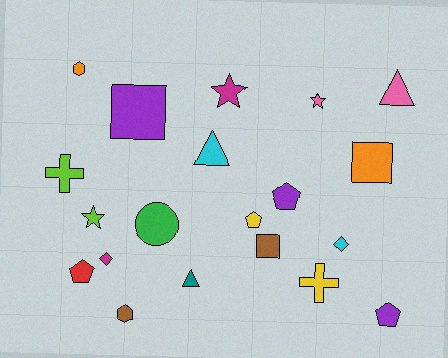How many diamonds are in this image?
There are 2 diamonds.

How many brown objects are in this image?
There are 2 brown objects.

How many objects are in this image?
There are 20 objects.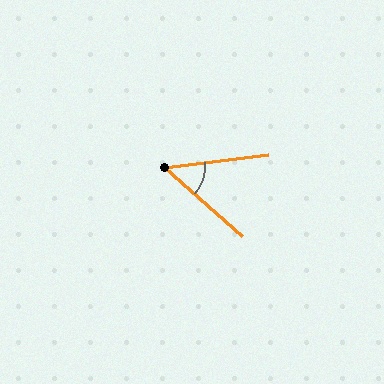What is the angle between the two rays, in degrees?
Approximately 49 degrees.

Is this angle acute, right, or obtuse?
It is acute.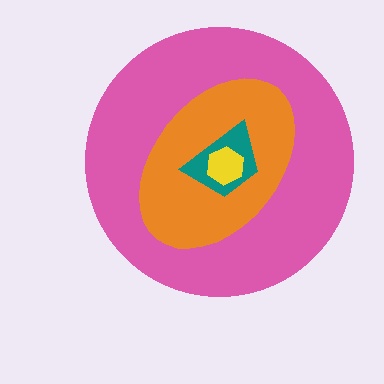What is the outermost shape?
The pink circle.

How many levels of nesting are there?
4.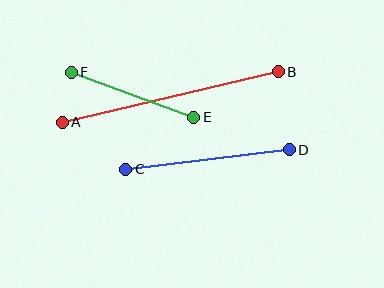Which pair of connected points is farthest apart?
Points A and B are farthest apart.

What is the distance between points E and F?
The distance is approximately 131 pixels.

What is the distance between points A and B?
The distance is approximately 222 pixels.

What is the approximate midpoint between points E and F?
The midpoint is at approximately (132, 95) pixels.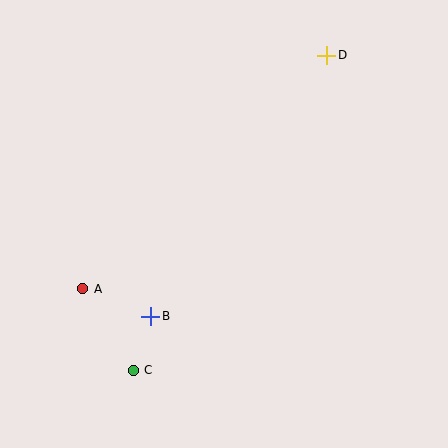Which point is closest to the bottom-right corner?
Point C is closest to the bottom-right corner.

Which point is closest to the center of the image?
Point B at (151, 316) is closest to the center.